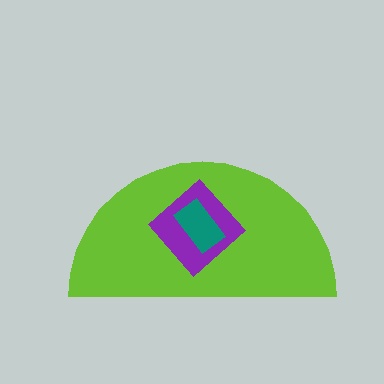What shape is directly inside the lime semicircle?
The purple diamond.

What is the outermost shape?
The lime semicircle.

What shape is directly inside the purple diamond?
The teal rectangle.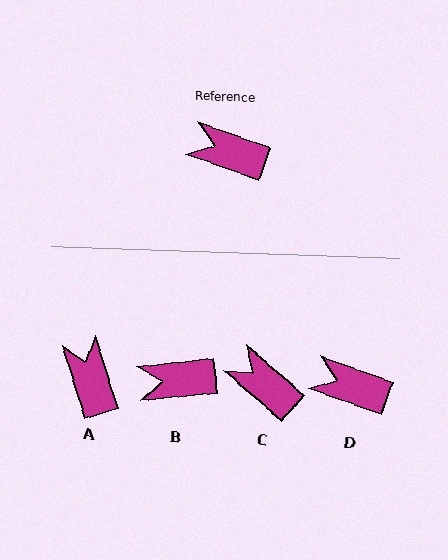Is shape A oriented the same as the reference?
No, it is off by about 53 degrees.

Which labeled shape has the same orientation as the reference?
D.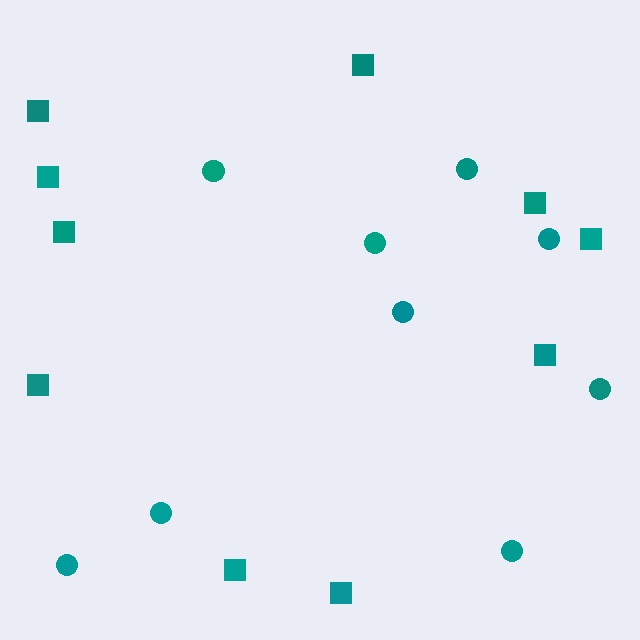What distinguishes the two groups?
There are 2 groups: one group of squares (10) and one group of circles (9).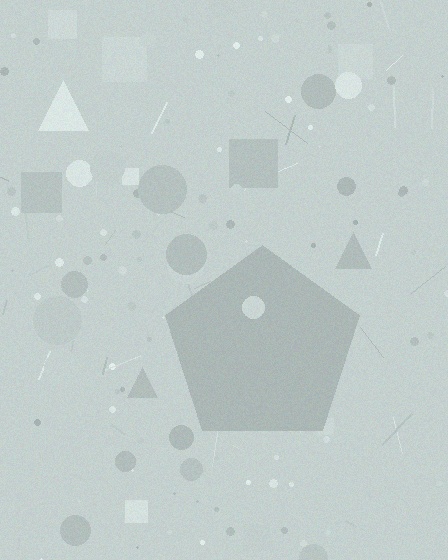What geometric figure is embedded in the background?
A pentagon is embedded in the background.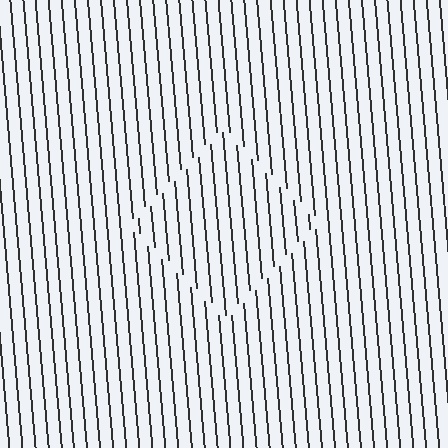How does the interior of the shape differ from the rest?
The interior of the shape contains the same grating, shifted by half a period — the contour is defined by the phase discontinuity where line-ends from the inner and outer gratings abut.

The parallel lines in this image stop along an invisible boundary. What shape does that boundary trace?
An illusory square. The interior of the shape contains the same grating, shifted by half a period — the contour is defined by the phase discontinuity where line-ends from the inner and outer gratings abut.